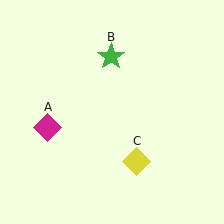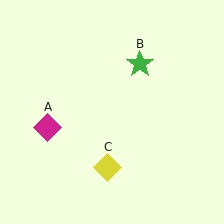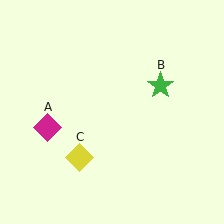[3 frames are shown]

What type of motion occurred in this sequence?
The green star (object B), yellow diamond (object C) rotated clockwise around the center of the scene.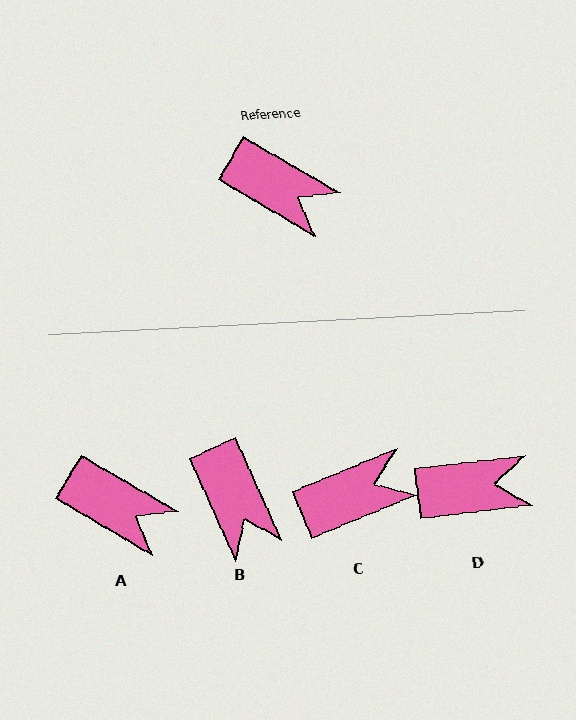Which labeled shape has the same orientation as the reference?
A.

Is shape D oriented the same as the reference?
No, it is off by about 37 degrees.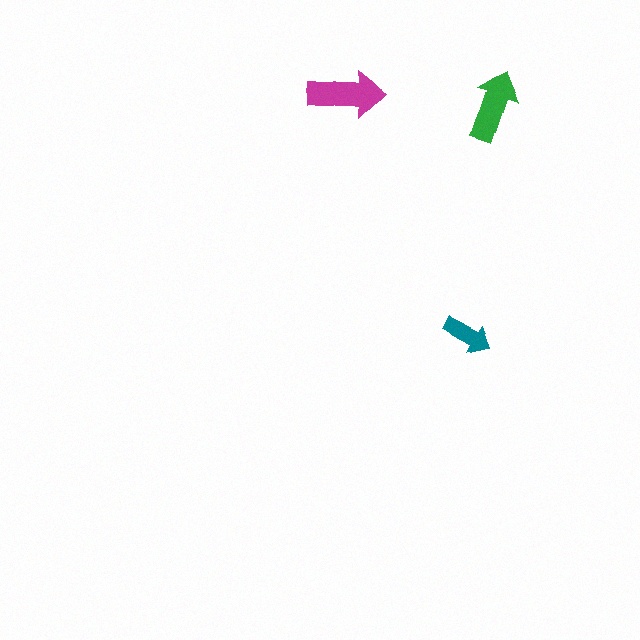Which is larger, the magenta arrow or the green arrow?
The magenta one.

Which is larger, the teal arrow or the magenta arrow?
The magenta one.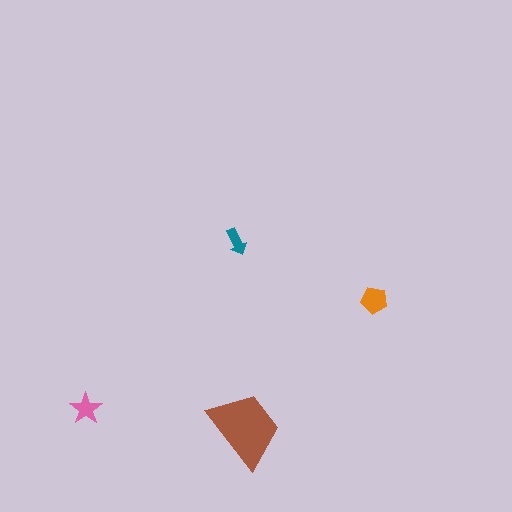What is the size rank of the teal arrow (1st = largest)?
4th.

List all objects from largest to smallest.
The brown trapezoid, the orange pentagon, the pink star, the teal arrow.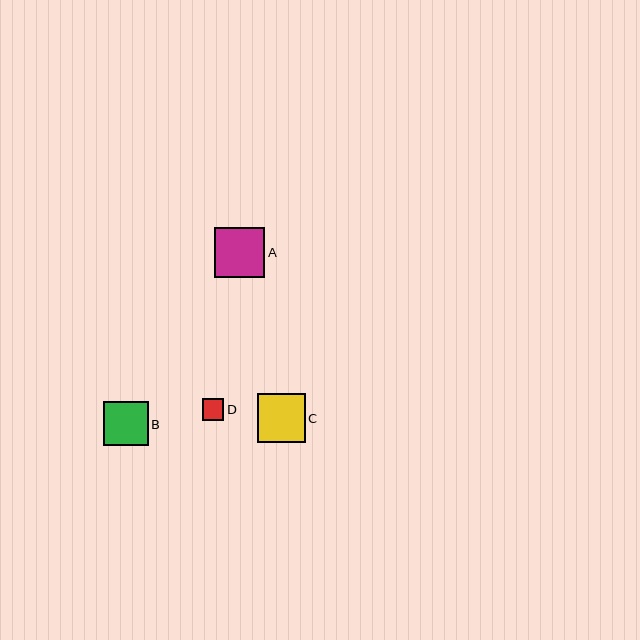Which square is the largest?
Square A is the largest with a size of approximately 50 pixels.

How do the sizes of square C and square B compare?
Square C and square B are approximately the same size.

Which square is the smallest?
Square D is the smallest with a size of approximately 22 pixels.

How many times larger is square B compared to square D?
Square B is approximately 2.0 times the size of square D.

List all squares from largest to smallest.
From largest to smallest: A, C, B, D.